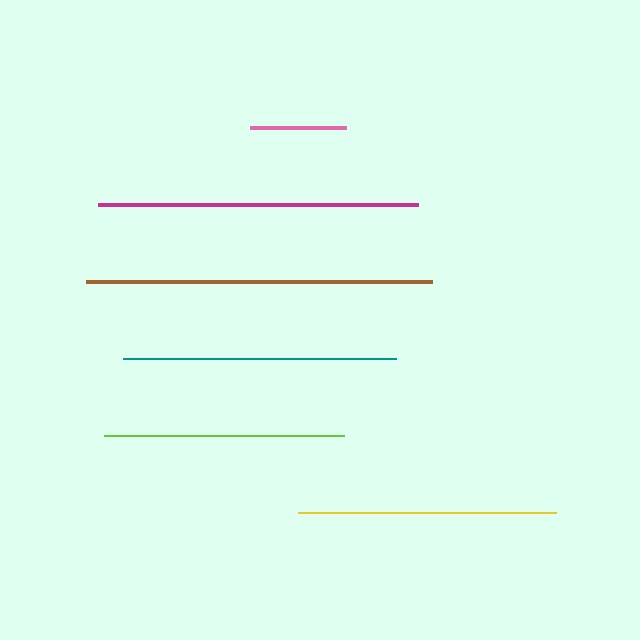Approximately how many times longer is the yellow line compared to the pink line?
The yellow line is approximately 2.7 times the length of the pink line.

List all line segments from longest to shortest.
From longest to shortest: brown, magenta, teal, yellow, lime, pink.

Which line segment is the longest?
The brown line is the longest at approximately 346 pixels.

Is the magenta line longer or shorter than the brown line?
The brown line is longer than the magenta line.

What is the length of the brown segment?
The brown segment is approximately 346 pixels long.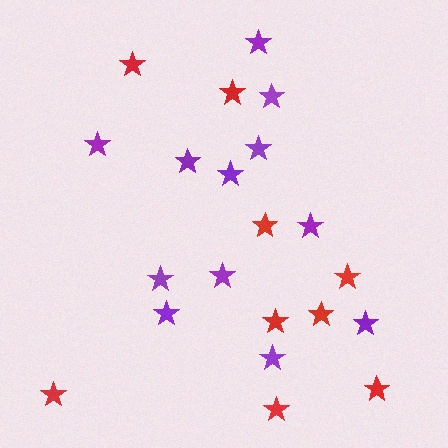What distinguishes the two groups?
There are 2 groups: one group of purple stars (12) and one group of red stars (9).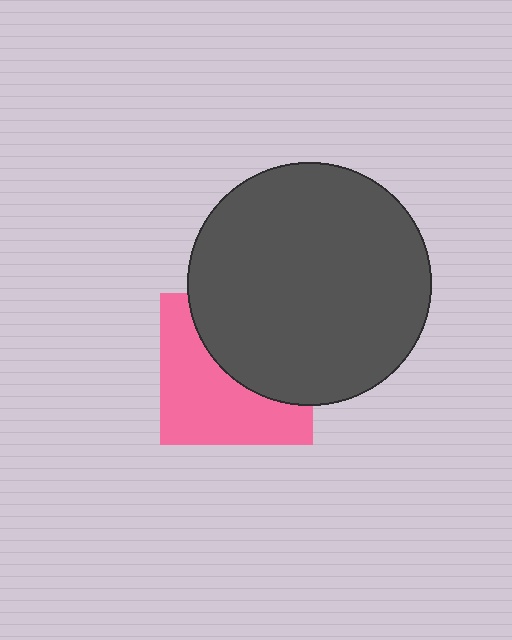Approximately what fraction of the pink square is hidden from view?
Roughly 47% of the pink square is hidden behind the dark gray circle.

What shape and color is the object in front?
The object in front is a dark gray circle.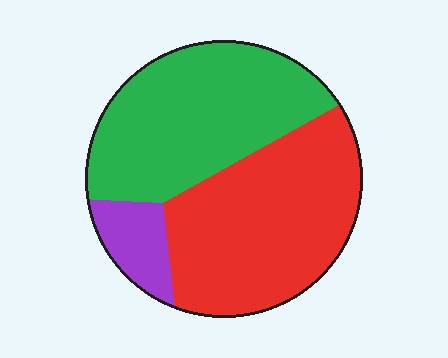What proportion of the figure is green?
Green covers 43% of the figure.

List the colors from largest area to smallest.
From largest to smallest: red, green, purple.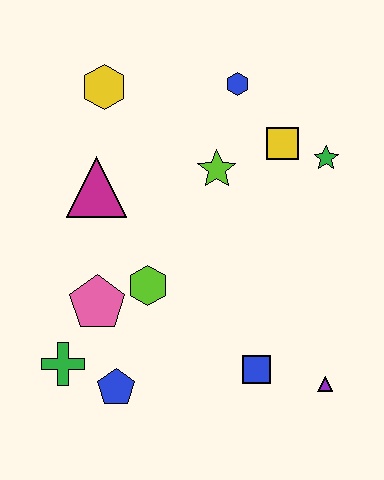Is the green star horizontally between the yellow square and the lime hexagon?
No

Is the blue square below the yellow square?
Yes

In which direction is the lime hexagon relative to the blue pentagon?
The lime hexagon is above the blue pentagon.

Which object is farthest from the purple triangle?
The yellow hexagon is farthest from the purple triangle.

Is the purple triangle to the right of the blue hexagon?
Yes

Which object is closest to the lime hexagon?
The pink pentagon is closest to the lime hexagon.